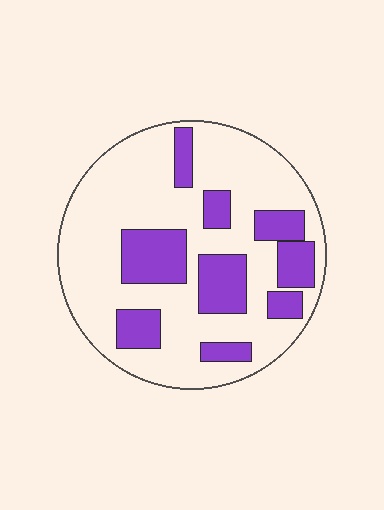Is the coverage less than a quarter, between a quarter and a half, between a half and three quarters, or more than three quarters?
Between a quarter and a half.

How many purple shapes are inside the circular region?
9.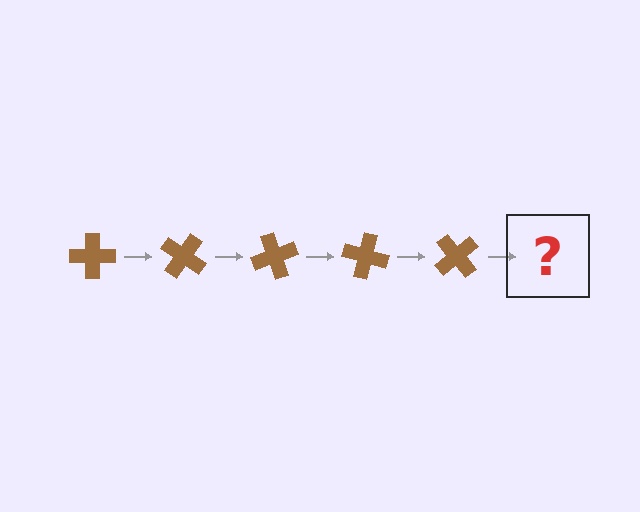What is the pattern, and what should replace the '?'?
The pattern is that the cross rotates 35 degrees each step. The '?' should be a brown cross rotated 175 degrees.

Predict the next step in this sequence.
The next step is a brown cross rotated 175 degrees.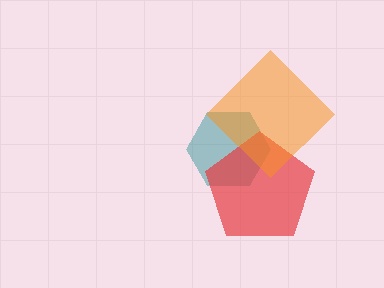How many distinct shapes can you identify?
There are 3 distinct shapes: a teal hexagon, a red pentagon, an orange diamond.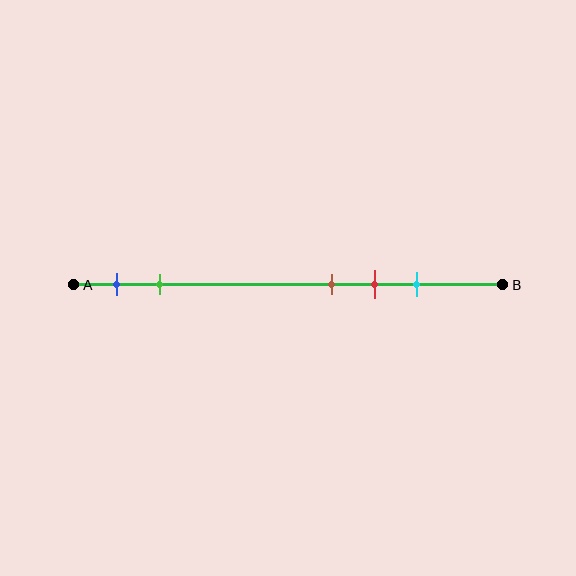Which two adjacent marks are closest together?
The brown and red marks are the closest adjacent pair.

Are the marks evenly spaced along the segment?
No, the marks are not evenly spaced.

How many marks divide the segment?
There are 5 marks dividing the segment.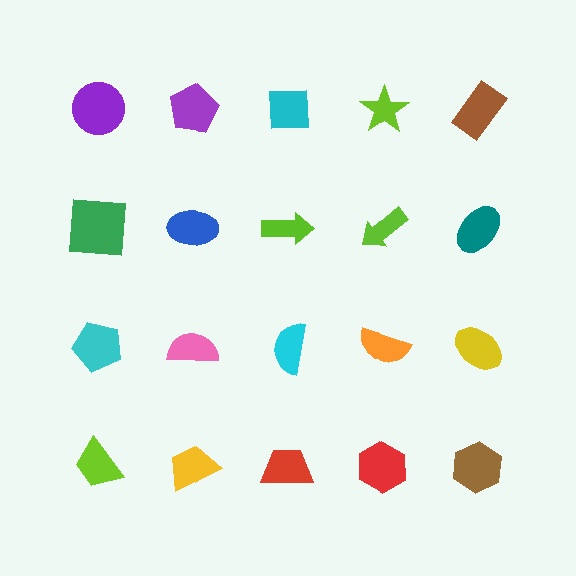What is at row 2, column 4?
A lime arrow.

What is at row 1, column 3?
A cyan square.